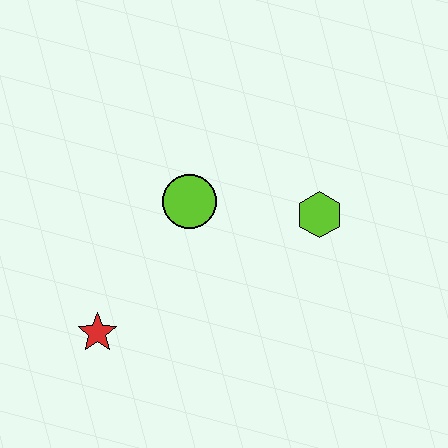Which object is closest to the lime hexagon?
The lime circle is closest to the lime hexagon.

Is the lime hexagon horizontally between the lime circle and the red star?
No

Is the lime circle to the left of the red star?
No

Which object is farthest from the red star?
The lime hexagon is farthest from the red star.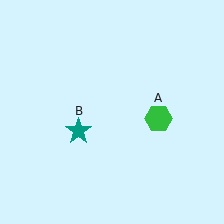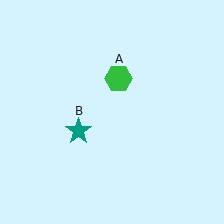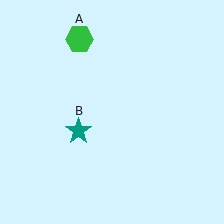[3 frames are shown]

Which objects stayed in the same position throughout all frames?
Teal star (object B) remained stationary.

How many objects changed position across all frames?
1 object changed position: green hexagon (object A).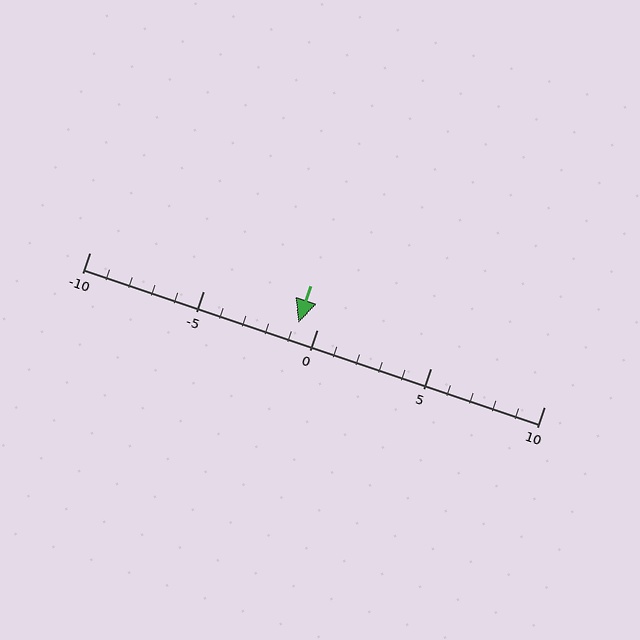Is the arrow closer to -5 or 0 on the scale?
The arrow is closer to 0.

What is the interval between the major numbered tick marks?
The major tick marks are spaced 5 units apart.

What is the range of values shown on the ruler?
The ruler shows values from -10 to 10.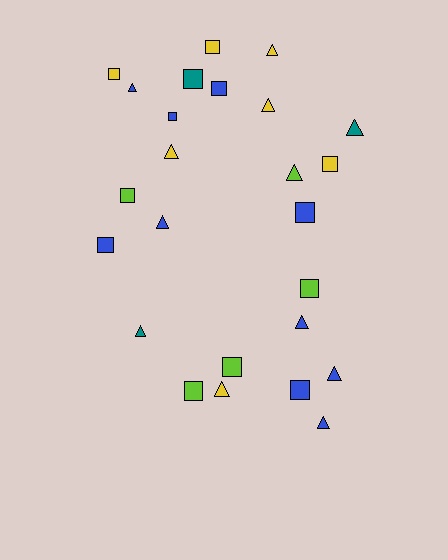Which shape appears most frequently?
Square, with 13 objects.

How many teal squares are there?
There is 1 teal square.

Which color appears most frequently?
Blue, with 10 objects.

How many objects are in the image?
There are 25 objects.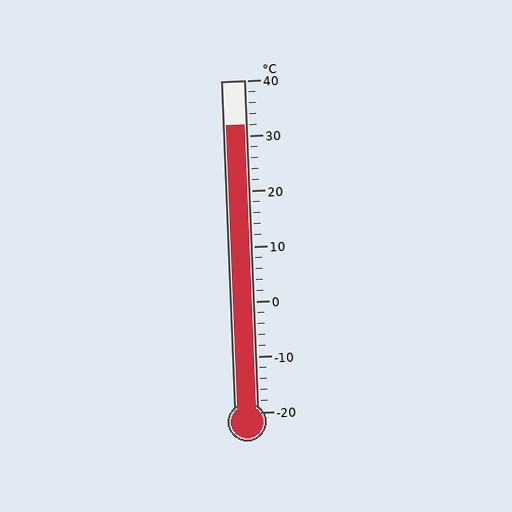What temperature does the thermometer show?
The thermometer shows approximately 32°C.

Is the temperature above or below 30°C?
The temperature is above 30°C.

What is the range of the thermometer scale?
The thermometer scale ranges from -20°C to 40°C.